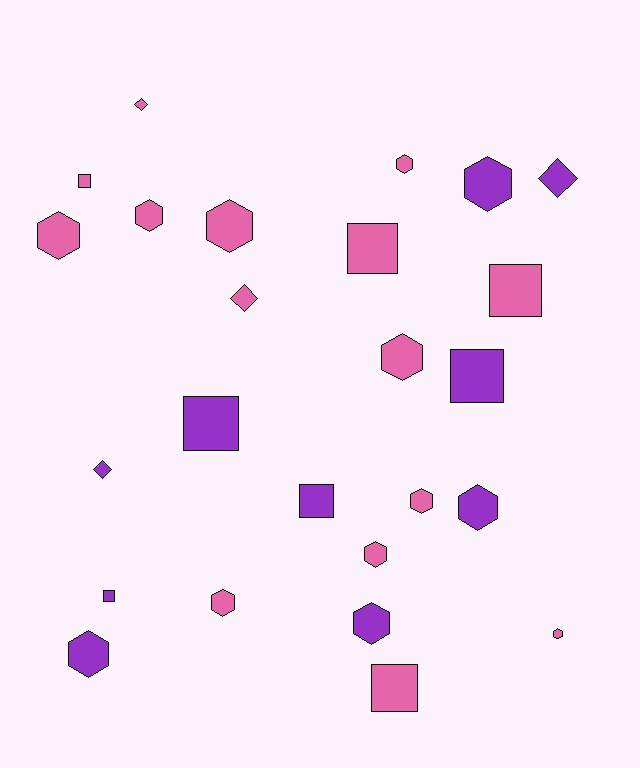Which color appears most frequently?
Pink, with 15 objects.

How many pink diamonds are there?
There are 2 pink diamonds.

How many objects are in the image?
There are 25 objects.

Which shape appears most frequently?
Hexagon, with 13 objects.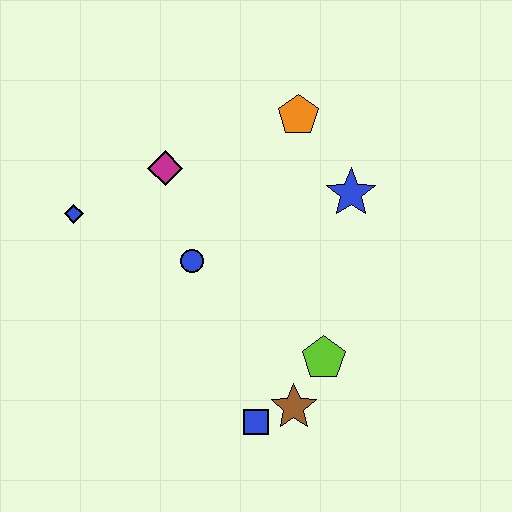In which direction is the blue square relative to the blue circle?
The blue square is below the blue circle.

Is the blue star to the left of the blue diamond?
No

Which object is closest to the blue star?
The orange pentagon is closest to the blue star.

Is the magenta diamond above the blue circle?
Yes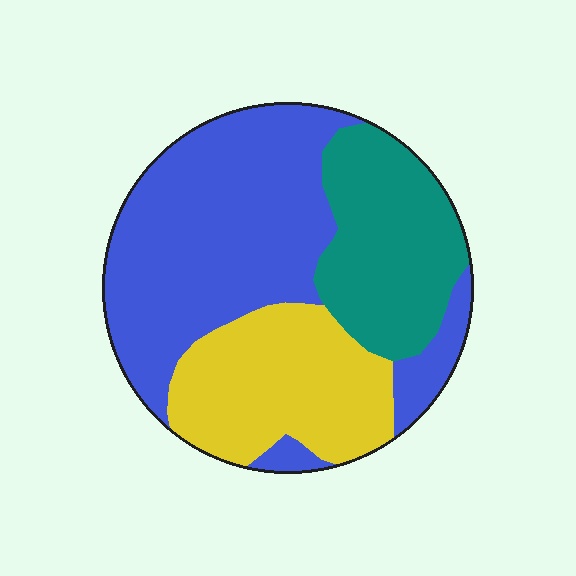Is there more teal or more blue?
Blue.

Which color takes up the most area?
Blue, at roughly 50%.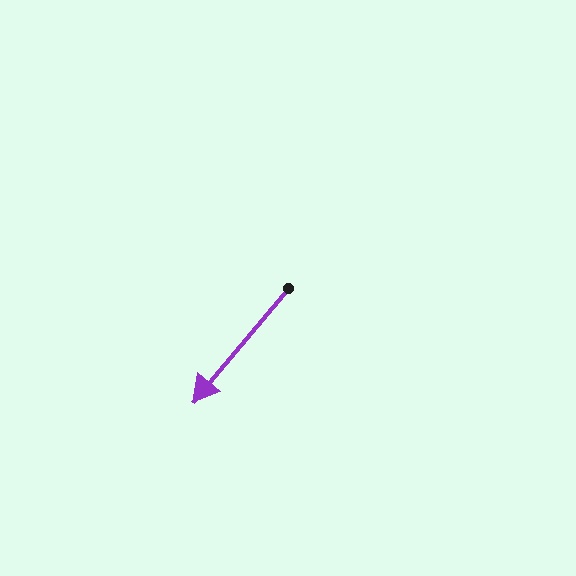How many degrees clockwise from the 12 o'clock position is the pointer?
Approximately 220 degrees.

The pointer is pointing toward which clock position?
Roughly 7 o'clock.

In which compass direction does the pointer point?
Southwest.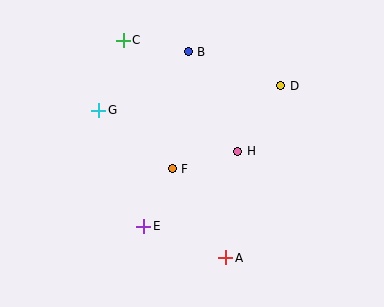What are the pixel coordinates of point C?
Point C is at (123, 40).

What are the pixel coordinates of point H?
Point H is at (238, 151).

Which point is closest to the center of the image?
Point F at (172, 169) is closest to the center.